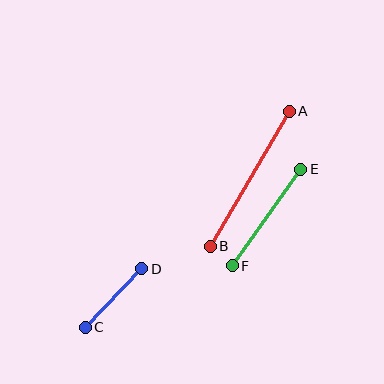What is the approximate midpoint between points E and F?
The midpoint is at approximately (267, 217) pixels.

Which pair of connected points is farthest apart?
Points A and B are farthest apart.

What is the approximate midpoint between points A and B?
The midpoint is at approximately (250, 179) pixels.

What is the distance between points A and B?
The distance is approximately 156 pixels.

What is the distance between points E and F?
The distance is approximately 119 pixels.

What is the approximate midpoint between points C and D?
The midpoint is at approximately (113, 298) pixels.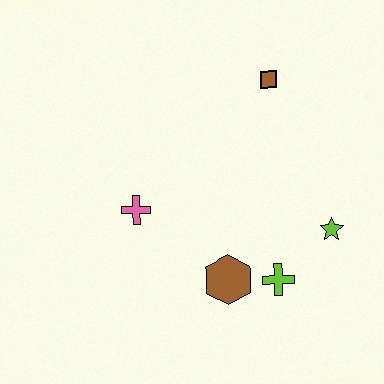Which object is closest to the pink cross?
The brown hexagon is closest to the pink cross.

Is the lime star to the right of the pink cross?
Yes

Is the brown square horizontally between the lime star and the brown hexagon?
Yes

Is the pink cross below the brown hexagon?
No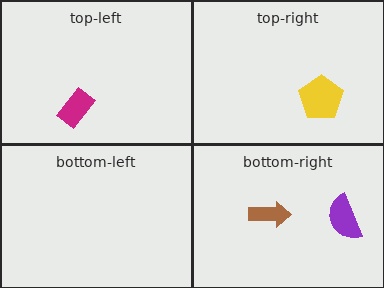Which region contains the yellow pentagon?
The top-right region.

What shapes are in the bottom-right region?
The purple semicircle, the brown arrow.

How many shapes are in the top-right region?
1.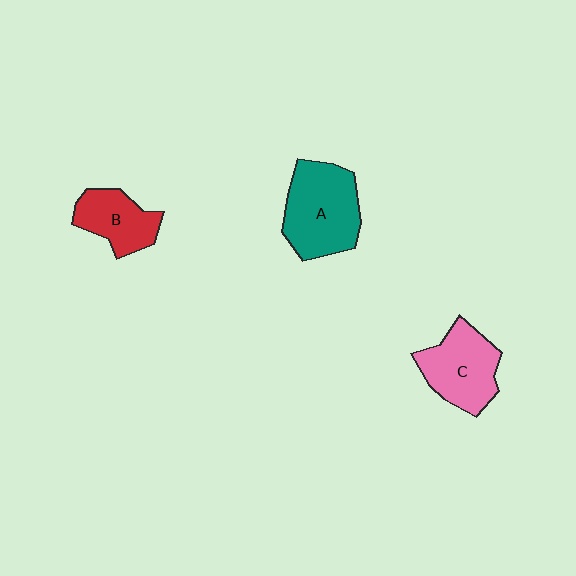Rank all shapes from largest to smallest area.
From largest to smallest: A (teal), C (pink), B (red).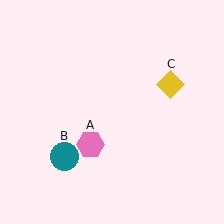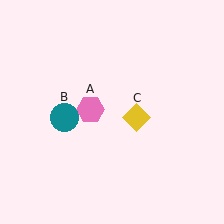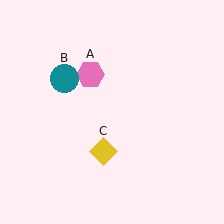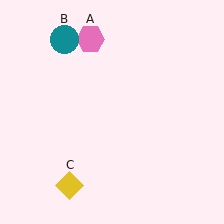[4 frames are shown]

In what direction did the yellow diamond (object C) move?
The yellow diamond (object C) moved down and to the left.